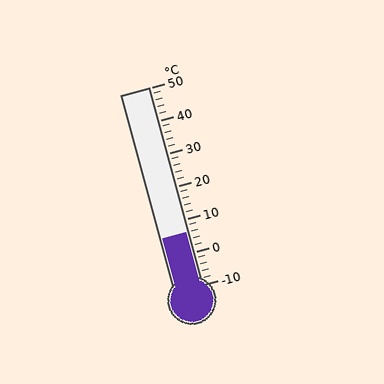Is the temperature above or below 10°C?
The temperature is below 10°C.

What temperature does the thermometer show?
The thermometer shows approximately 6°C.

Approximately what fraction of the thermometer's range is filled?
The thermometer is filled to approximately 25% of its range.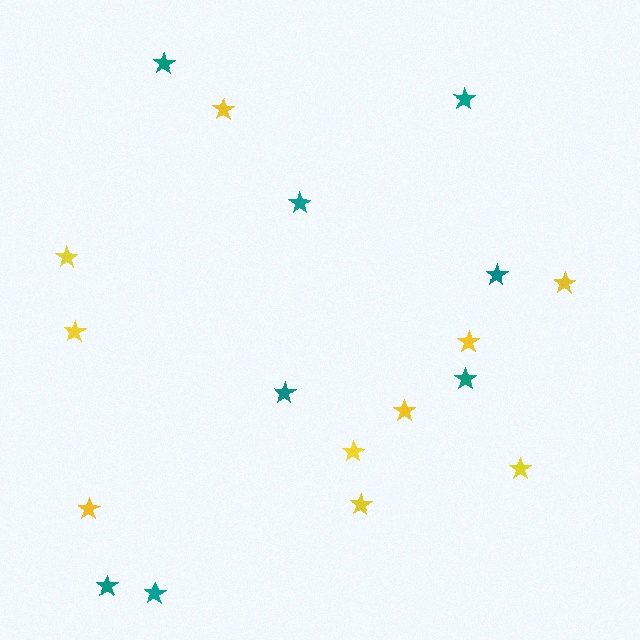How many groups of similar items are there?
There are 2 groups: one group of teal stars (8) and one group of yellow stars (10).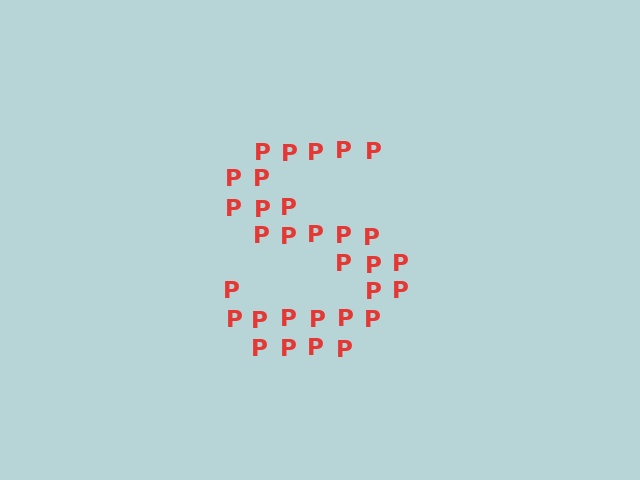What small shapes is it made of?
It is made of small letter P's.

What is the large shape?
The large shape is the letter S.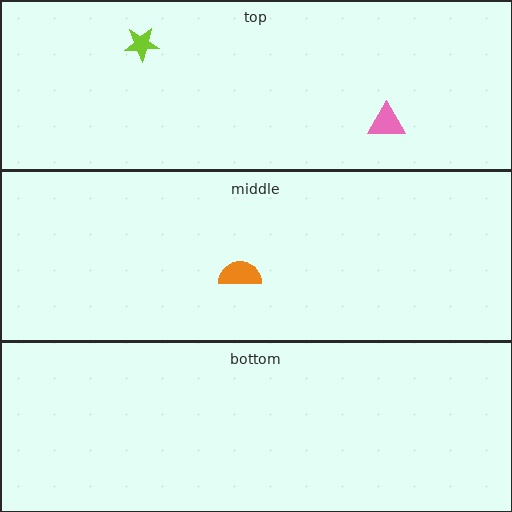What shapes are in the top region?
The lime star, the pink triangle.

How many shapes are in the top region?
2.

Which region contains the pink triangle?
The top region.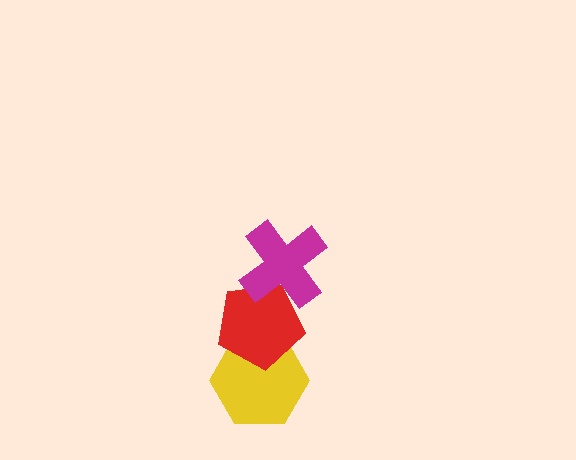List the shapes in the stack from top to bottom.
From top to bottom: the magenta cross, the red pentagon, the yellow hexagon.